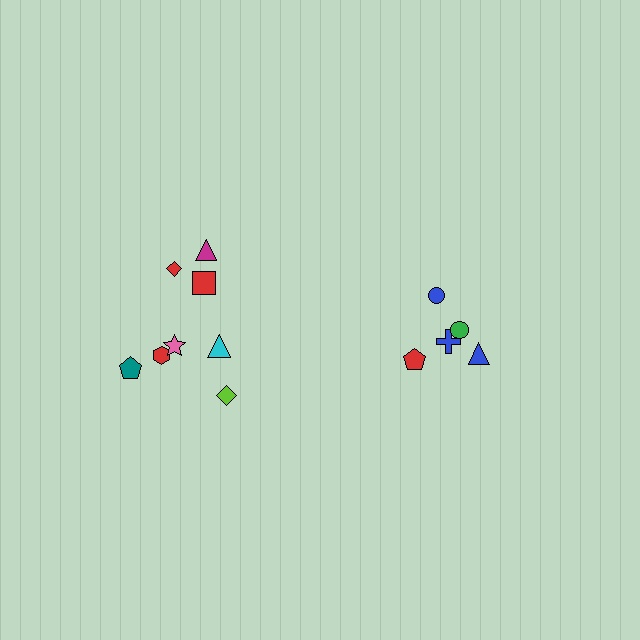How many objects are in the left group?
There are 8 objects.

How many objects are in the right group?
There are 5 objects.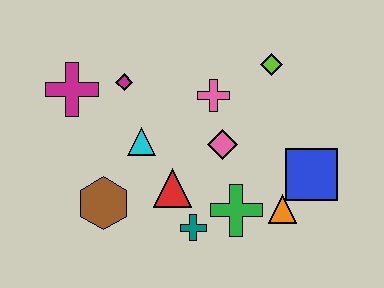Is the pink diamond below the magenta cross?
Yes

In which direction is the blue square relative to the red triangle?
The blue square is to the right of the red triangle.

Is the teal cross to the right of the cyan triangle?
Yes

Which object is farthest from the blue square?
The magenta cross is farthest from the blue square.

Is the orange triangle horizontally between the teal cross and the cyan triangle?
No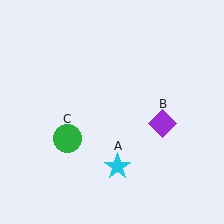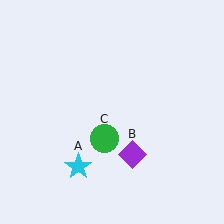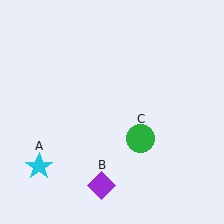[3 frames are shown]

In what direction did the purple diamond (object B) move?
The purple diamond (object B) moved down and to the left.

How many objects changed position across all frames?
3 objects changed position: cyan star (object A), purple diamond (object B), green circle (object C).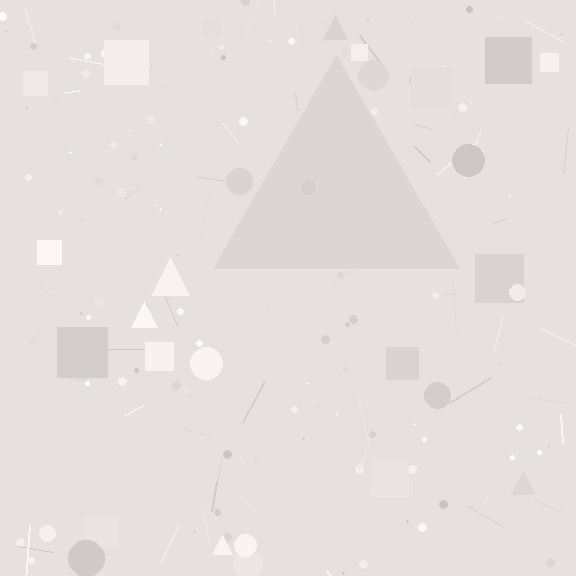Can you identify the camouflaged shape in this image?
The camouflaged shape is a triangle.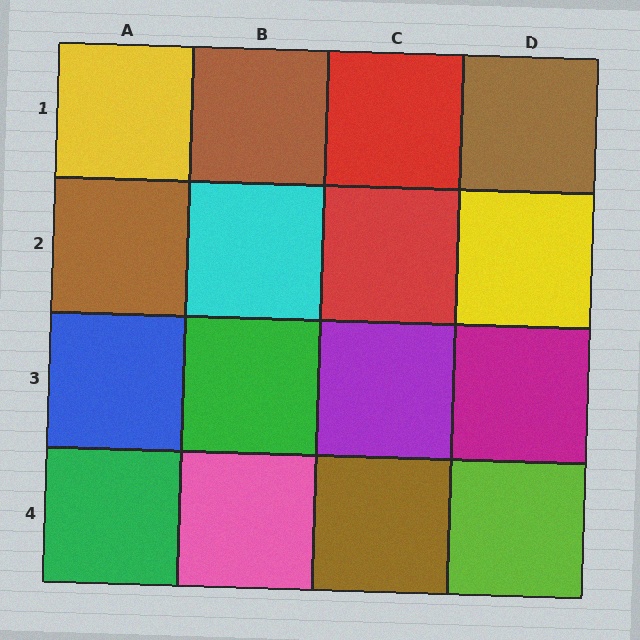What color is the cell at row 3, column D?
Magenta.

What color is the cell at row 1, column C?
Red.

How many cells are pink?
1 cell is pink.